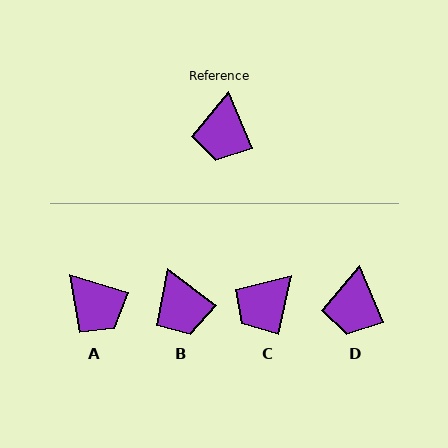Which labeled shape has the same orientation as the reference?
D.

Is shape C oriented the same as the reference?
No, it is off by about 35 degrees.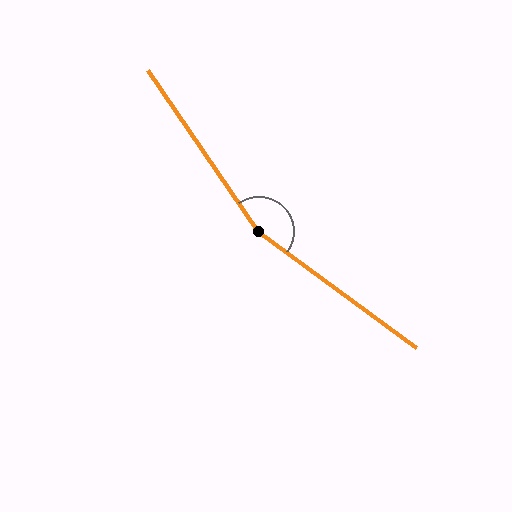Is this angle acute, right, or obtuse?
It is obtuse.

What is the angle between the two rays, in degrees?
Approximately 161 degrees.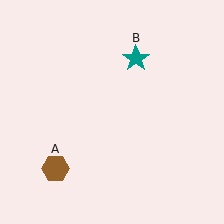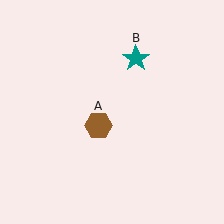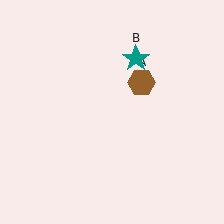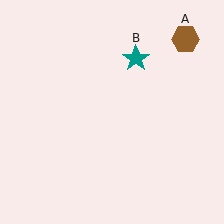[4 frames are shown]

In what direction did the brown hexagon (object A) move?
The brown hexagon (object A) moved up and to the right.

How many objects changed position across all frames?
1 object changed position: brown hexagon (object A).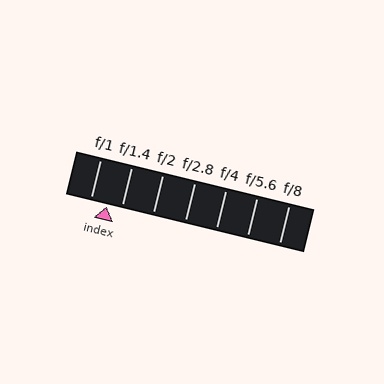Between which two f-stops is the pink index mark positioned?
The index mark is between f/1 and f/1.4.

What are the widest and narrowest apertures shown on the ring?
The widest aperture shown is f/1 and the narrowest is f/8.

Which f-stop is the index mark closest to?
The index mark is closest to f/1.4.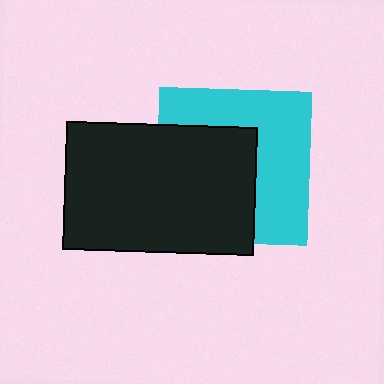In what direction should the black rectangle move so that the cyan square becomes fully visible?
The black rectangle should move left. That is the shortest direction to clear the overlap and leave the cyan square fully visible.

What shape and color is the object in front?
The object in front is a black rectangle.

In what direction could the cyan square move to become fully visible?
The cyan square could move right. That would shift it out from behind the black rectangle entirely.